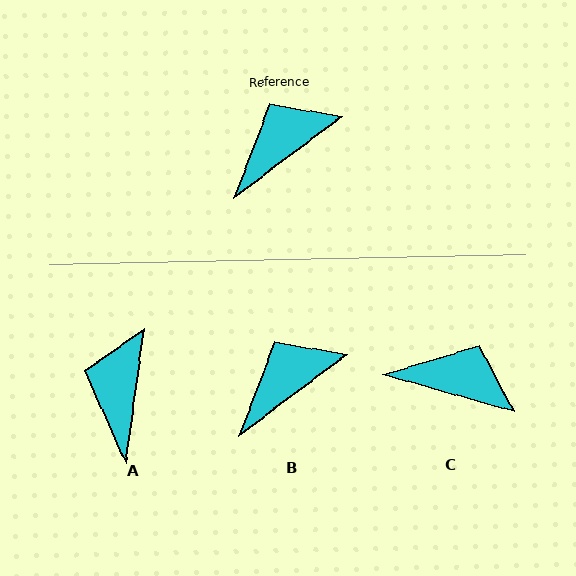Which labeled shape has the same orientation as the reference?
B.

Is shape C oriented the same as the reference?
No, it is off by about 53 degrees.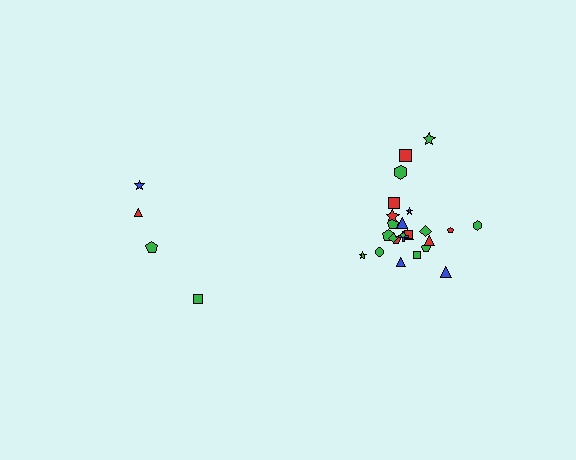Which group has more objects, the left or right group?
The right group.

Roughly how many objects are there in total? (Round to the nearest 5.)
Roughly 30 objects in total.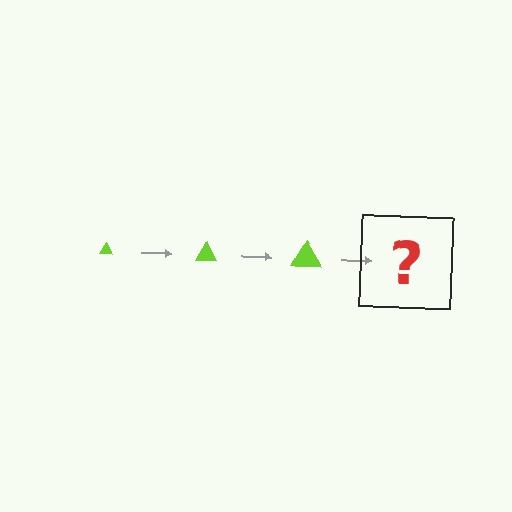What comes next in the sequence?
The next element should be a lime triangle, larger than the previous one.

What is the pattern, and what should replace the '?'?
The pattern is that the triangle gets progressively larger each step. The '?' should be a lime triangle, larger than the previous one.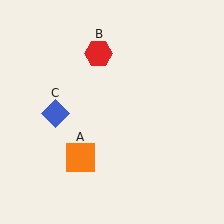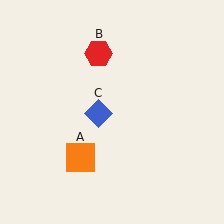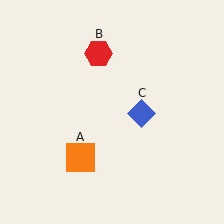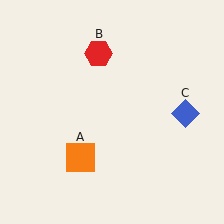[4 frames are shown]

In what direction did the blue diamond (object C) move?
The blue diamond (object C) moved right.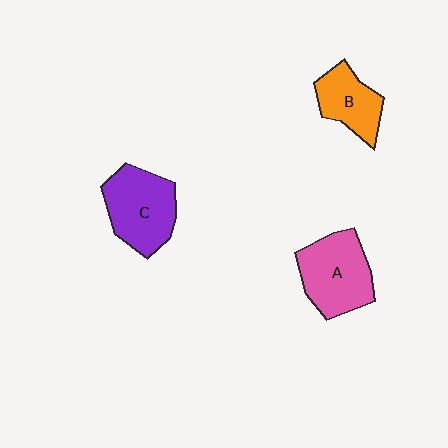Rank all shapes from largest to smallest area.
From largest to smallest: C (purple), A (pink), B (orange).